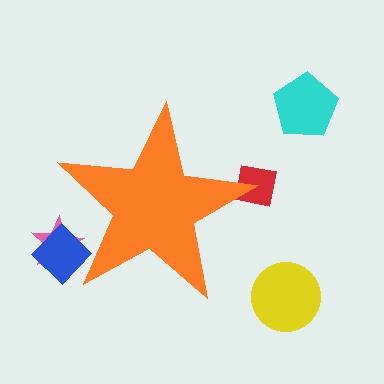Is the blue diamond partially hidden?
Yes, the blue diamond is partially hidden behind the orange star.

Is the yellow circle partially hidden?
No, the yellow circle is fully visible.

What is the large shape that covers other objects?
An orange star.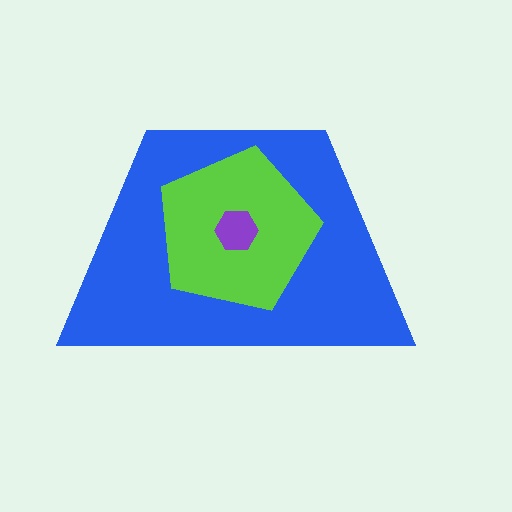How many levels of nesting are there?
3.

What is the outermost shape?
The blue trapezoid.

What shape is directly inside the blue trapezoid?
The lime pentagon.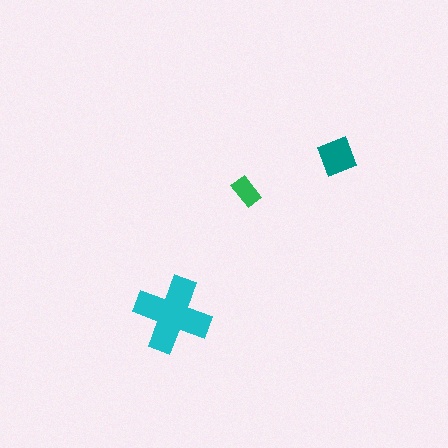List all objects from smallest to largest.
The green rectangle, the teal square, the cyan cross.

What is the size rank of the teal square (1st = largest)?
2nd.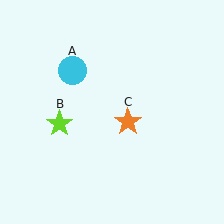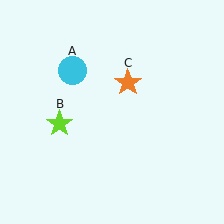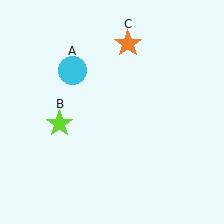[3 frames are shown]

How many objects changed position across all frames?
1 object changed position: orange star (object C).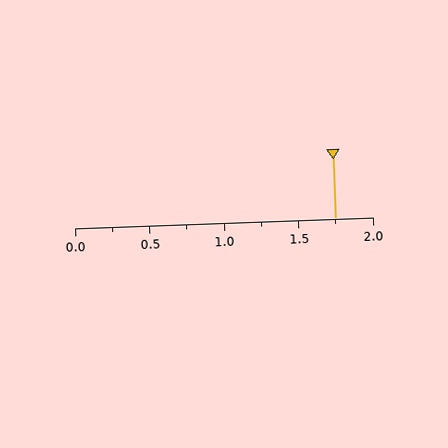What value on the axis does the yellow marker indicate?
The marker indicates approximately 1.75.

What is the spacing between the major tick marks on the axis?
The major ticks are spaced 0.5 apart.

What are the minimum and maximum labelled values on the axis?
The axis runs from 0.0 to 2.0.